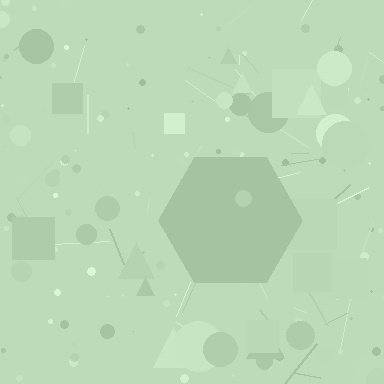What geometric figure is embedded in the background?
A hexagon is embedded in the background.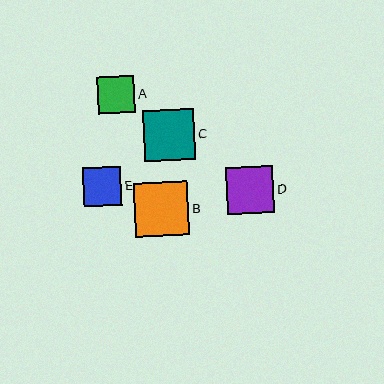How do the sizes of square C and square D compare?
Square C and square D are approximately the same size.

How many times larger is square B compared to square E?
Square B is approximately 1.4 times the size of square E.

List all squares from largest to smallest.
From largest to smallest: B, C, D, E, A.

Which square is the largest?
Square B is the largest with a size of approximately 54 pixels.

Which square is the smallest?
Square A is the smallest with a size of approximately 37 pixels.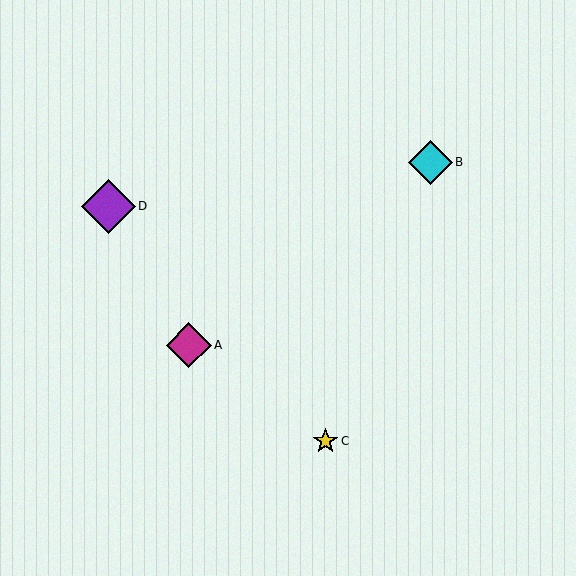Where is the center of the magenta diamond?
The center of the magenta diamond is at (189, 345).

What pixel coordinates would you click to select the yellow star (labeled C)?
Click at (325, 441) to select the yellow star C.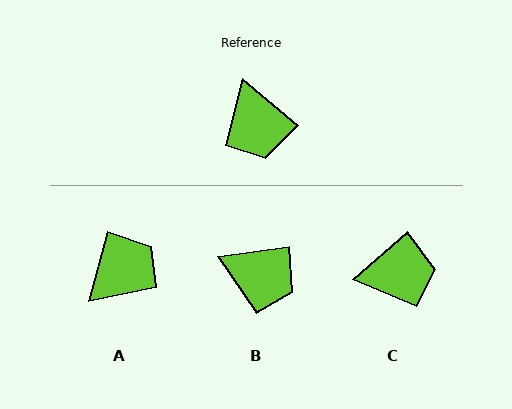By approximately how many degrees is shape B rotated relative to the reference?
Approximately 49 degrees counter-clockwise.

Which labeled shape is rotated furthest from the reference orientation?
A, about 116 degrees away.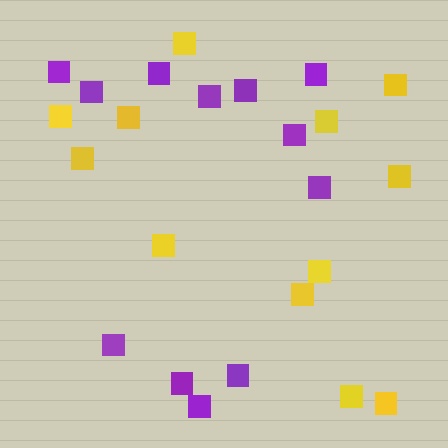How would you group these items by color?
There are 2 groups: one group of yellow squares (12) and one group of purple squares (12).